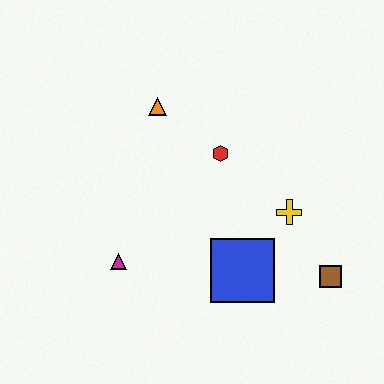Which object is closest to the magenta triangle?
The blue square is closest to the magenta triangle.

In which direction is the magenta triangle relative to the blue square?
The magenta triangle is to the left of the blue square.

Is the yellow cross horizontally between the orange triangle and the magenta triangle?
No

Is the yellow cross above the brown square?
Yes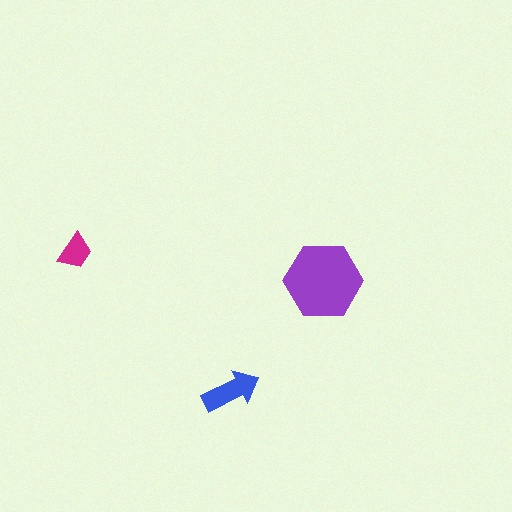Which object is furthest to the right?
The purple hexagon is rightmost.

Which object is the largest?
The purple hexagon.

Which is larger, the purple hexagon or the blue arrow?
The purple hexagon.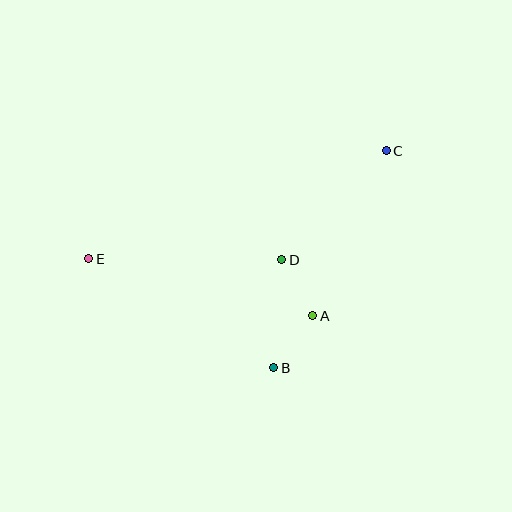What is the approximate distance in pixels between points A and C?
The distance between A and C is approximately 181 pixels.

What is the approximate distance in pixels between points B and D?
The distance between B and D is approximately 108 pixels.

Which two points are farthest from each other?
Points C and E are farthest from each other.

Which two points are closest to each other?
Points A and D are closest to each other.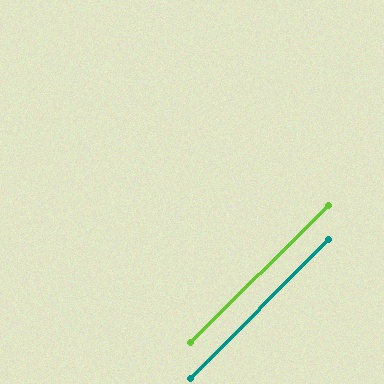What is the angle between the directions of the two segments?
Approximately 0 degrees.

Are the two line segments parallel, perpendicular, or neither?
Parallel — their directions differ by only 0.2°.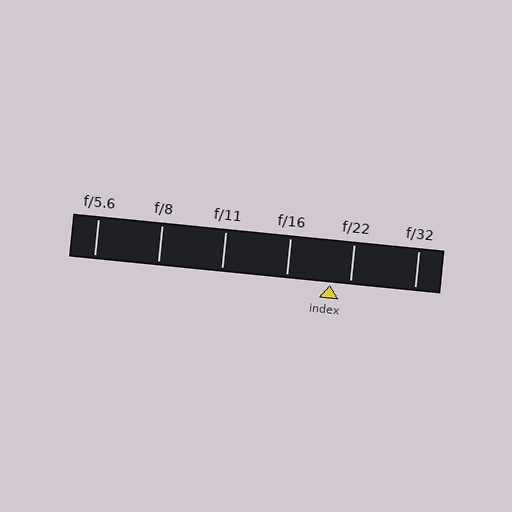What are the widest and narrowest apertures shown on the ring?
The widest aperture shown is f/5.6 and the narrowest is f/32.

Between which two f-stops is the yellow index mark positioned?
The index mark is between f/16 and f/22.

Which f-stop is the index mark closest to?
The index mark is closest to f/22.